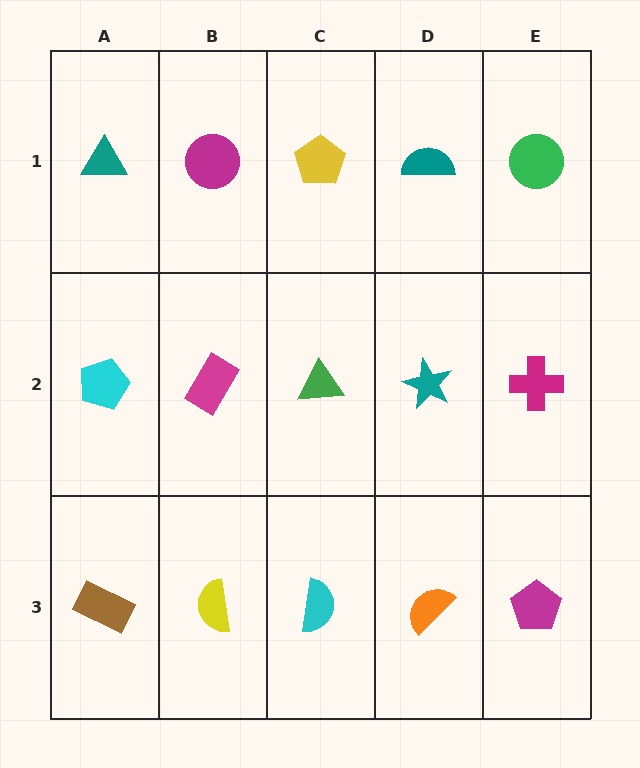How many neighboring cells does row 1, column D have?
3.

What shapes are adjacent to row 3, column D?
A teal star (row 2, column D), a cyan semicircle (row 3, column C), a magenta pentagon (row 3, column E).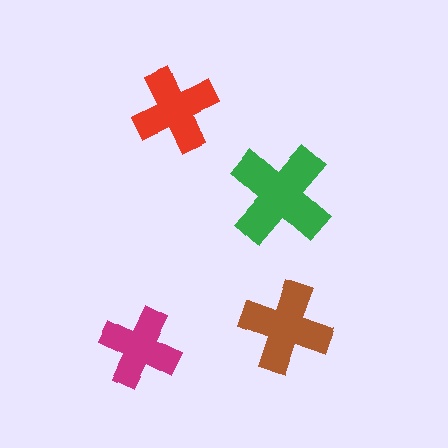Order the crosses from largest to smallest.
the green one, the brown one, the red one, the magenta one.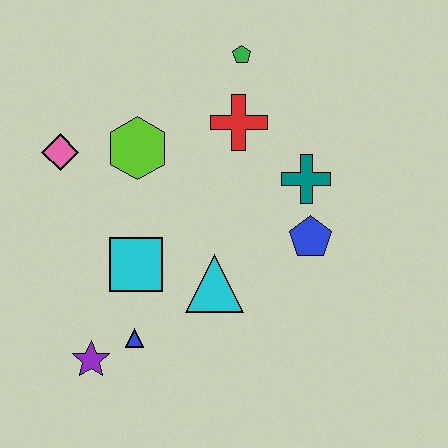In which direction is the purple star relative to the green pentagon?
The purple star is below the green pentagon.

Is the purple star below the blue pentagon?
Yes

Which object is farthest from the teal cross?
The purple star is farthest from the teal cross.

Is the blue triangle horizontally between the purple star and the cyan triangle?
Yes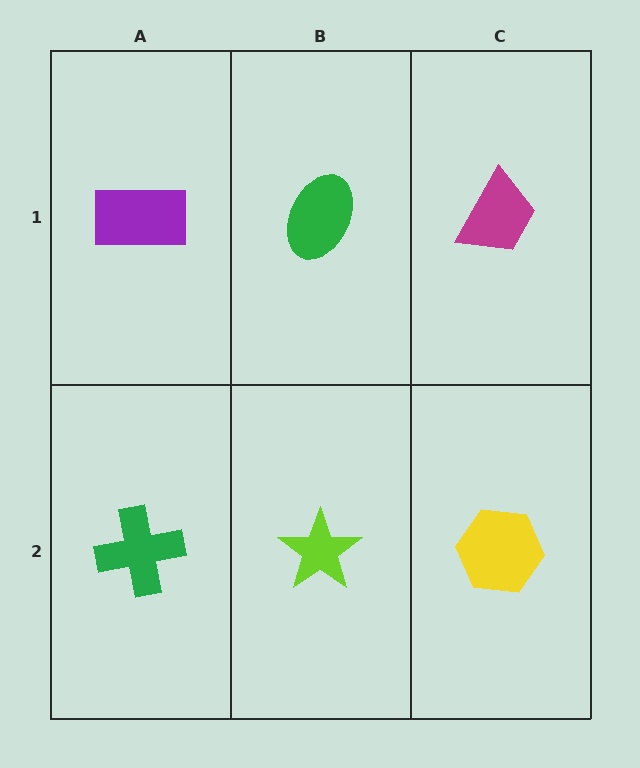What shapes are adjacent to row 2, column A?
A purple rectangle (row 1, column A), a lime star (row 2, column B).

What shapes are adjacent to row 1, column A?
A green cross (row 2, column A), a green ellipse (row 1, column B).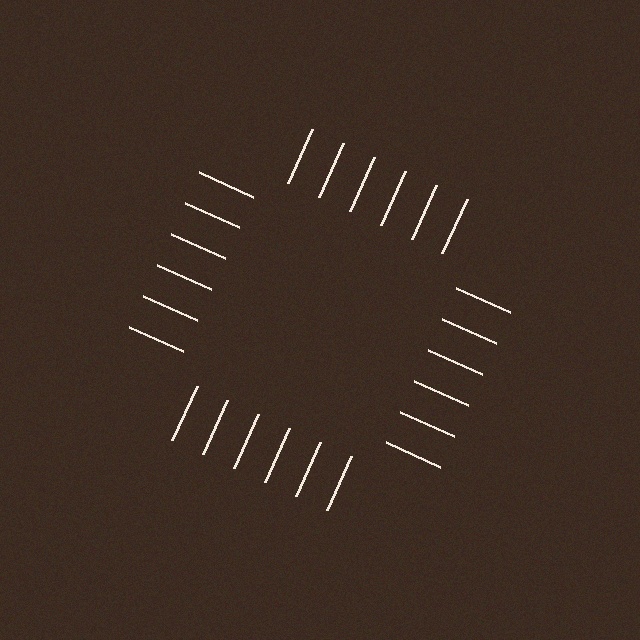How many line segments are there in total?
24 — 6 along each of the 4 edges.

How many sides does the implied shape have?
4 sides — the line-ends trace a square.